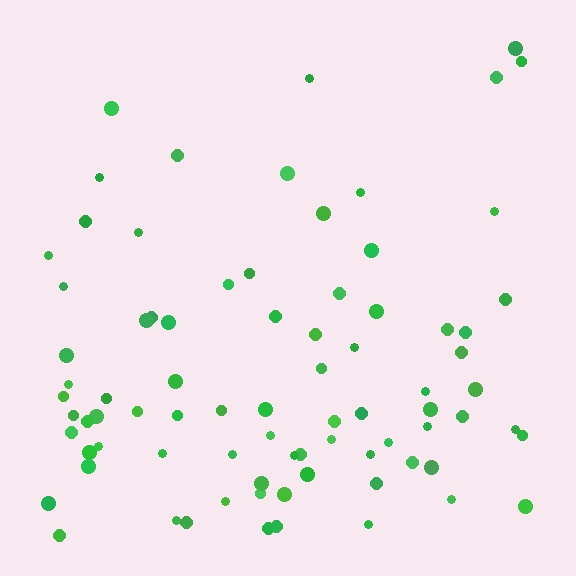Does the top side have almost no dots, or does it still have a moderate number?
Still a moderate number, just noticeably fewer than the bottom.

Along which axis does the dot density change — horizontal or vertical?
Vertical.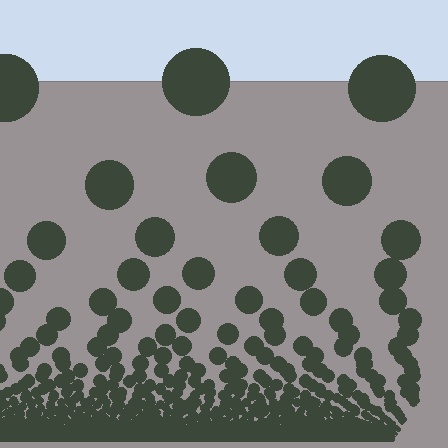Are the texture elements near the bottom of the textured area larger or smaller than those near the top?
Smaller. The gradient is inverted — elements near the bottom are smaller and denser.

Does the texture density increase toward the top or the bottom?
Density increases toward the bottom.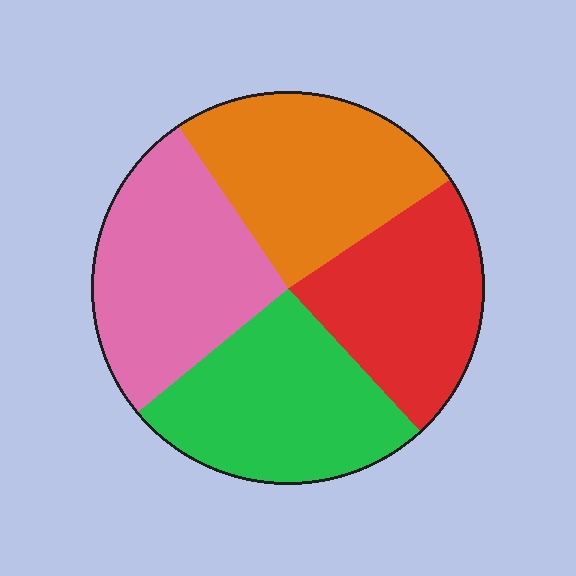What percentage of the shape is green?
Green covers roughly 25% of the shape.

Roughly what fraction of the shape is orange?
Orange covers 25% of the shape.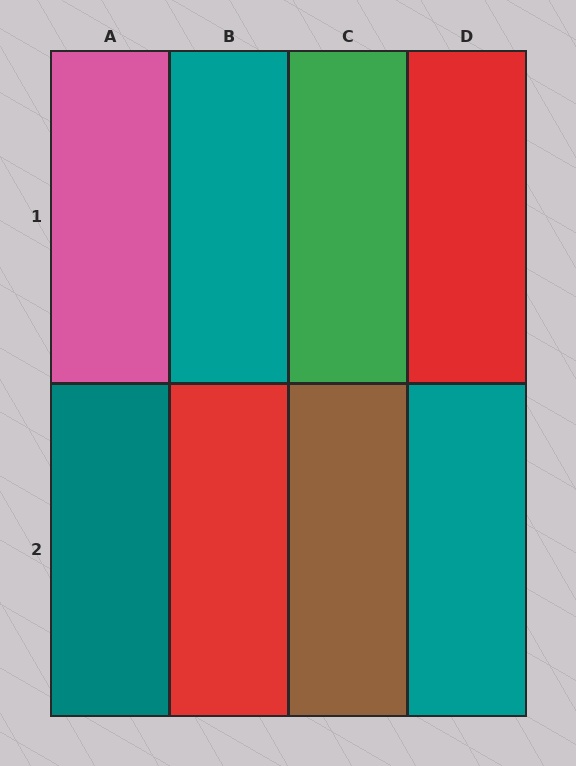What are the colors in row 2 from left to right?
Teal, red, brown, teal.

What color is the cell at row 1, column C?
Green.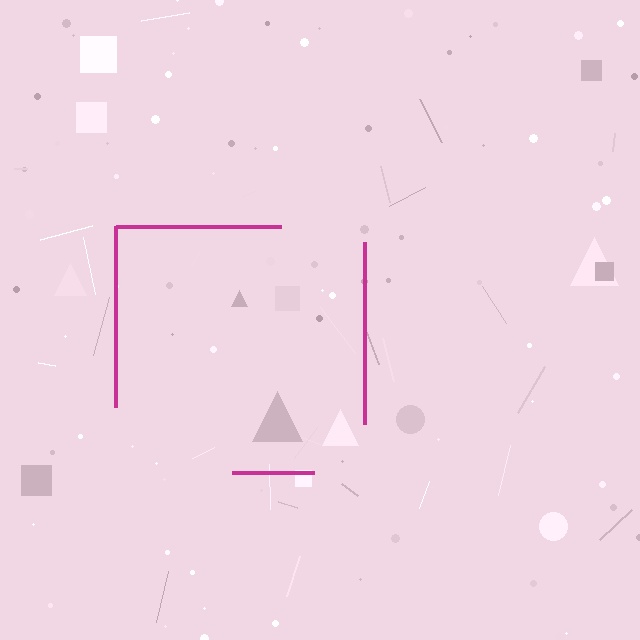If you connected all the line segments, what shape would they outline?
They would outline a square.